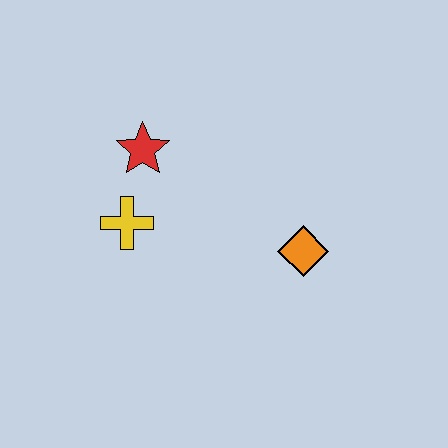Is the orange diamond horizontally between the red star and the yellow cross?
No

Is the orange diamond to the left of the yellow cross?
No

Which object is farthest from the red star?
The orange diamond is farthest from the red star.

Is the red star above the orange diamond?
Yes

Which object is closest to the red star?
The yellow cross is closest to the red star.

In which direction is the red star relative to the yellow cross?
The red star is above the yellow cross.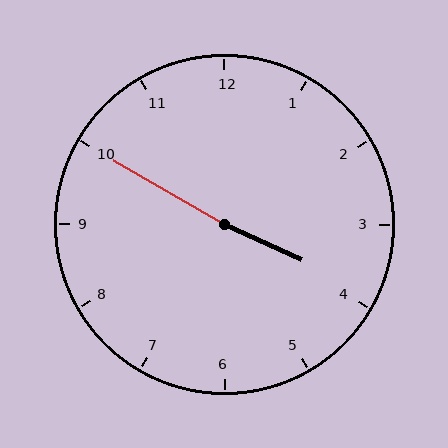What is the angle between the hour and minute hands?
Approximately 175 degrees.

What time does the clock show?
3:50.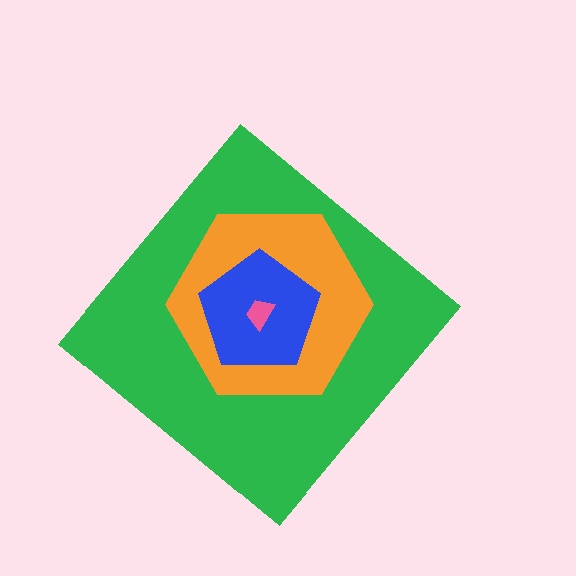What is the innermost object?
The pink trapezoid.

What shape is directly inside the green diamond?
The orange hexagon.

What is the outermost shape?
The green diamond.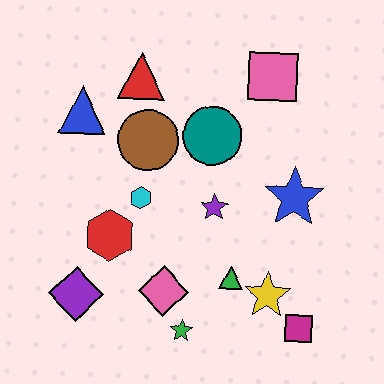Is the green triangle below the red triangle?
Yes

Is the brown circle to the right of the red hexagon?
Yes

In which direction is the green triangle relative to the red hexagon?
The green triangle is to the right of the red hexagon.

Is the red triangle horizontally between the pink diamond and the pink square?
No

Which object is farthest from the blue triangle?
The magenta square is farthest from the blue triangle.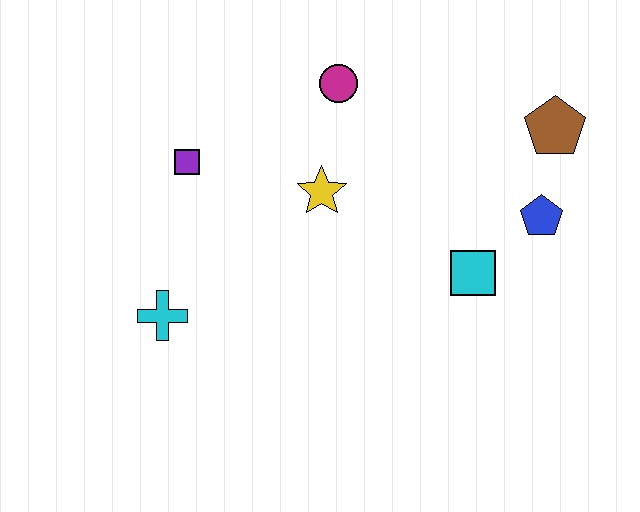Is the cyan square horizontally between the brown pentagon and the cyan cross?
Yes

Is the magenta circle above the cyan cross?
Yes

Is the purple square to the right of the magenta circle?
No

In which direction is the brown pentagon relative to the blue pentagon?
The brown pentagon is above the blue pentagon.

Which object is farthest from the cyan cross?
The brown pentagon is farthest from the cyan cross.